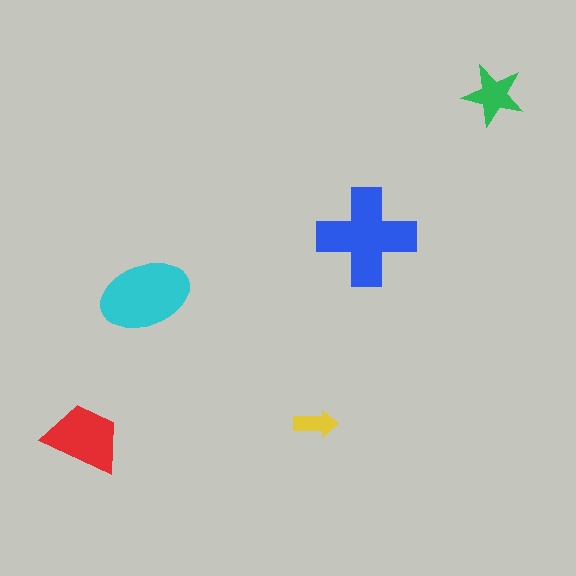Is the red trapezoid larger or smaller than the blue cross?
Smaller.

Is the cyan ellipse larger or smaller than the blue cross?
Smaller.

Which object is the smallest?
The yellow arrow.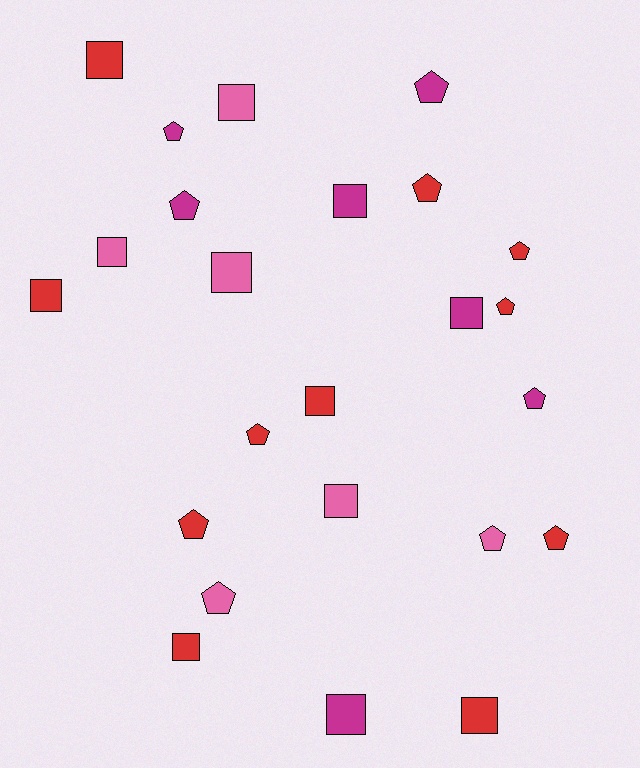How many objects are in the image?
There are 24 objects.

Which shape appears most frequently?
Square, with 12 objects.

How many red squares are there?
There are 5 red squares.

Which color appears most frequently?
Red, with 11 objects.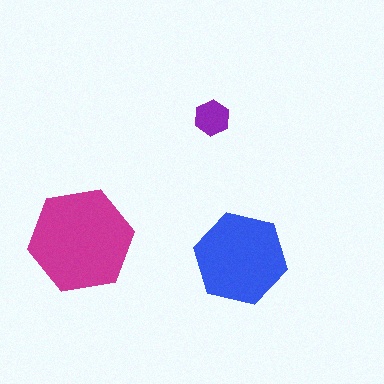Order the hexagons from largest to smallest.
the magenta one, the blue one, the purple one.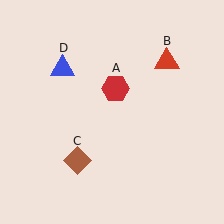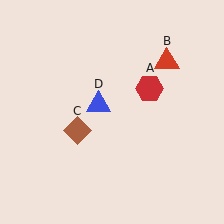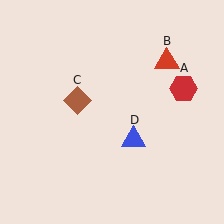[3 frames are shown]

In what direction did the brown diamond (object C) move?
The brown diamond (object C) moved up.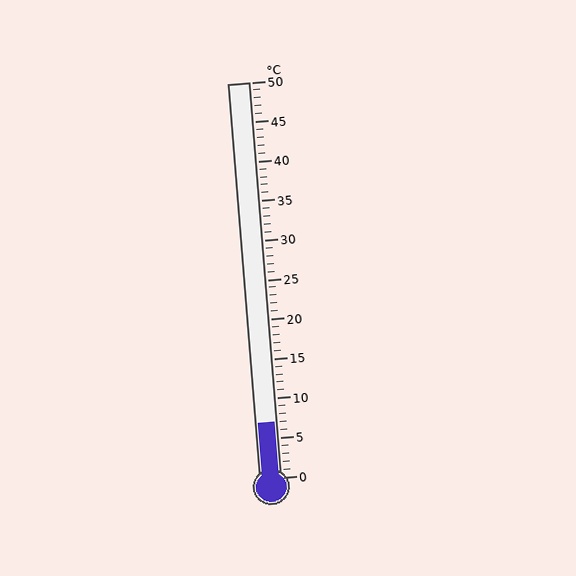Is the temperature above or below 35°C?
The temperature is below 35°C.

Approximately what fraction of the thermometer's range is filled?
The thermometer is filled to approximately 15% of its range.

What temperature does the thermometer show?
The thermometer shows approximately 7°C.